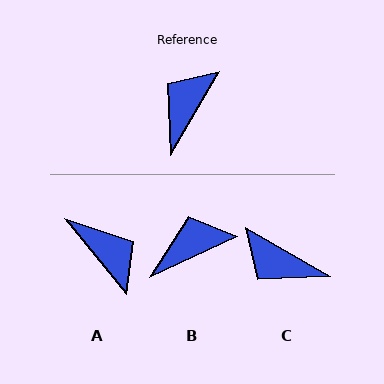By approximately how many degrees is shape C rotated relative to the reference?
Approximately 90 degrees counter-clockwise.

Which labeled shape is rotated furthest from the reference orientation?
A, about 111 degrees away.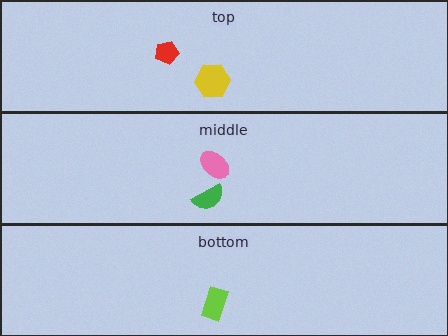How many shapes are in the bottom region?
1.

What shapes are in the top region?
The yellow hexagon, the red pentagon.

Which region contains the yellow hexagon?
The top region.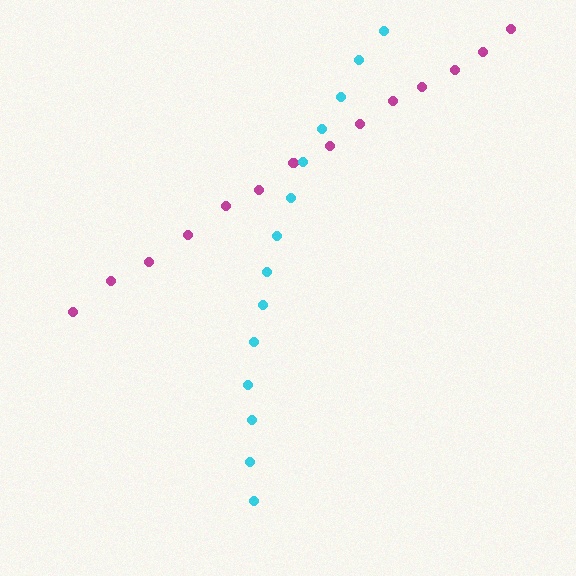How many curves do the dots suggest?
There are 2 distinct paths.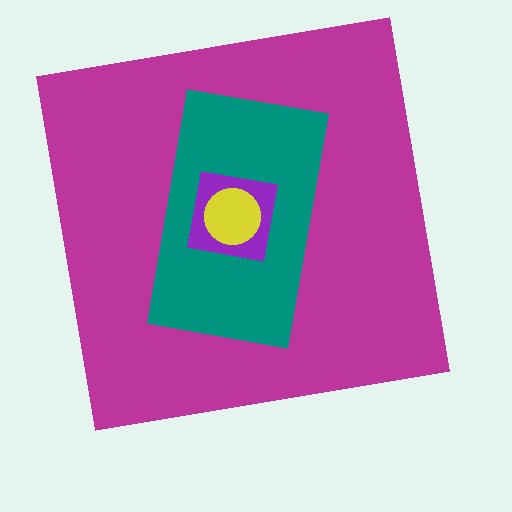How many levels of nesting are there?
4.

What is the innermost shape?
The yellow circle.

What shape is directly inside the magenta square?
The teal rectangle.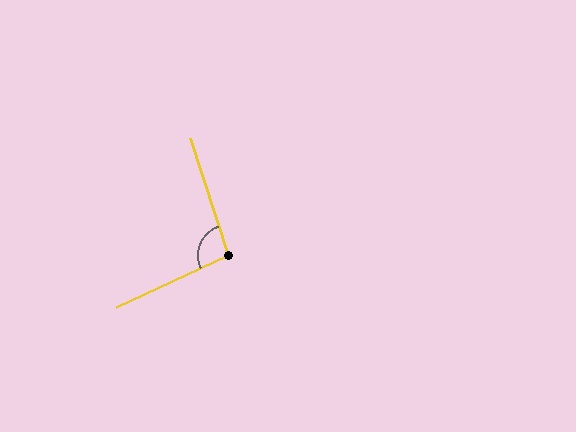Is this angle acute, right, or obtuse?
It is obtuse.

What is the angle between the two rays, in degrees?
Approximately 97 degrees.